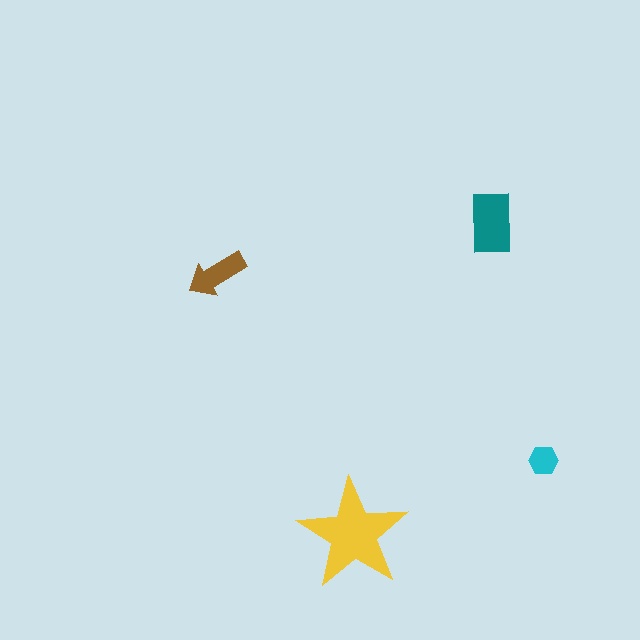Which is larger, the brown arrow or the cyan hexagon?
The brown arrow.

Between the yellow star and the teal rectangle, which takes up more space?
The yellow star.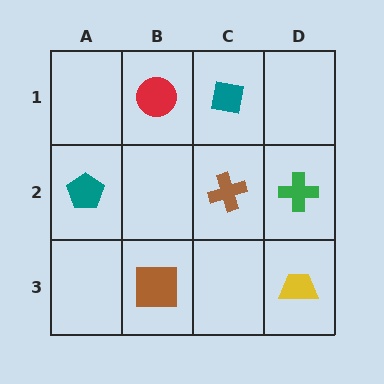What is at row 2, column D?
A green cross.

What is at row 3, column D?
A yellow trapezoid.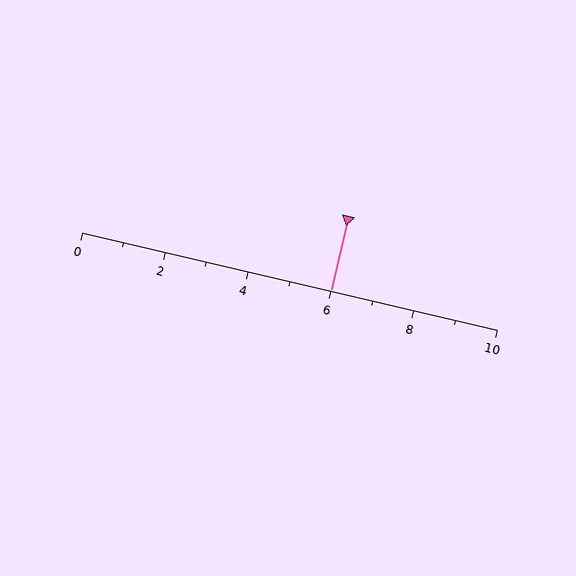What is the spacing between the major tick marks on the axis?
The major ticks are spaced 2 apart.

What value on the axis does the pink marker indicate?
The marker indicates approximately 6.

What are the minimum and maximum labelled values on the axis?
The axis runs from 0 to 10.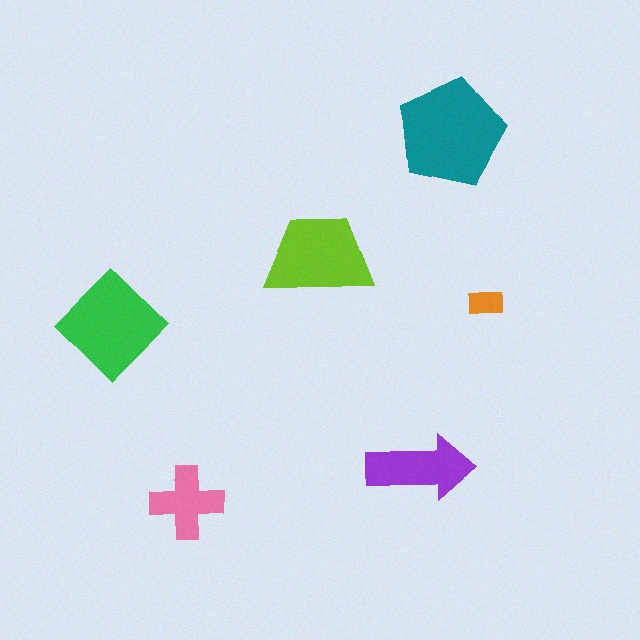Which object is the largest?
The teal pentagon.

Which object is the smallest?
The orange rectangle.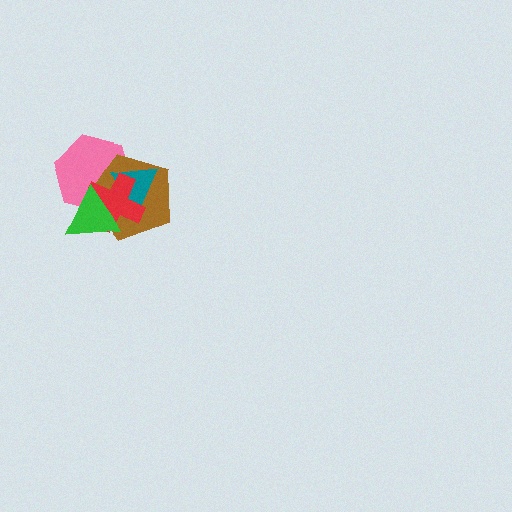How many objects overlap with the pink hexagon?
4 objects overlap with the pink hexagon.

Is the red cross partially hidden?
Yes, it is partially covered by another shape.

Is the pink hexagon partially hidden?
Yes, it is partially covered by another shape.